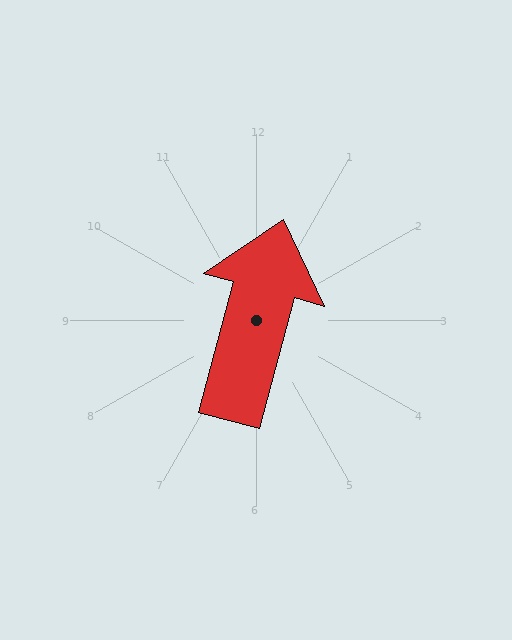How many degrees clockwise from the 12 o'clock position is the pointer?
Approximately 15 degrees.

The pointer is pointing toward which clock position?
Roughly 1 o'clock.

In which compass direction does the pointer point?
North.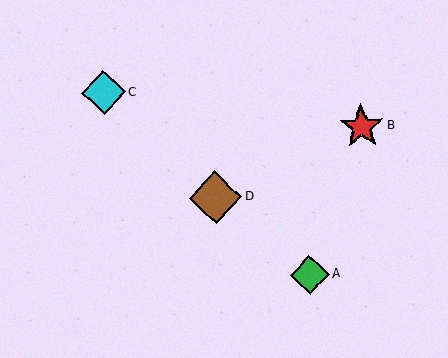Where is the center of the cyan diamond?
The center of the cyan diamond is at (104, 93).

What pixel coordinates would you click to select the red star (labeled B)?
Click at (361, 126) to select the red star B.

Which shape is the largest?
The brown diamond (labeled D) is the largest.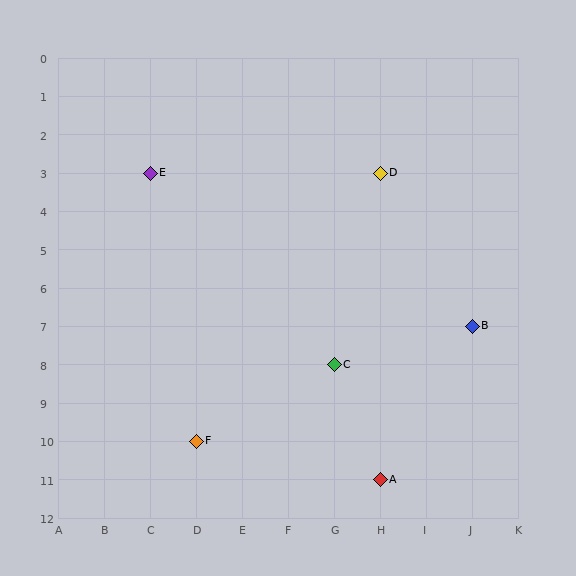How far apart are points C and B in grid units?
Points C and B are 3 columns and 1 row apart (about 3.2 grid units diagonally).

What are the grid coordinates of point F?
Point F is at grid coordinates (D, 10).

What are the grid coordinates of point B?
Point B is at grid coordinates (J, 7).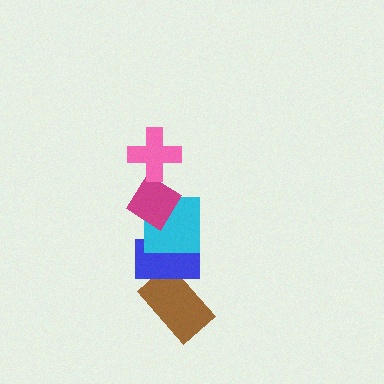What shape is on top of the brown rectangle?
The blue rectangle is on top of the brown rectangle.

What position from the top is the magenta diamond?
The magenta diamond is 2nd from the top.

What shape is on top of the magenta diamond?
The pink cross is on top of the magenta diamond.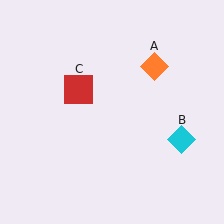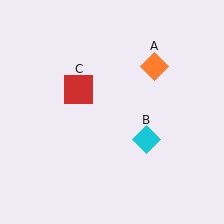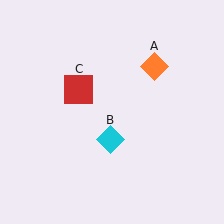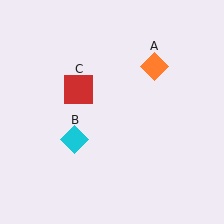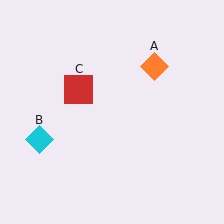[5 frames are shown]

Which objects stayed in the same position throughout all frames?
Orange diamond (object A) and red square (object C) remained stationary.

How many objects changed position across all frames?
1 object changed position: cyan diamond (object B).